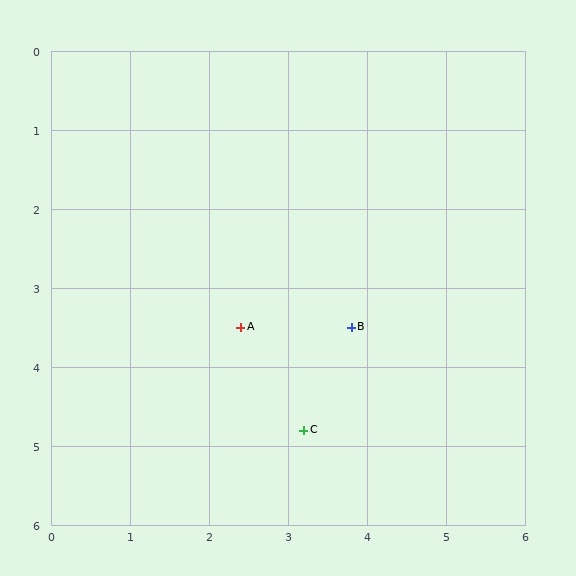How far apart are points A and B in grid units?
Points A and B are about 1.4 grid units apart.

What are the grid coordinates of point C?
Point C is at approximately (3.2, 4.8).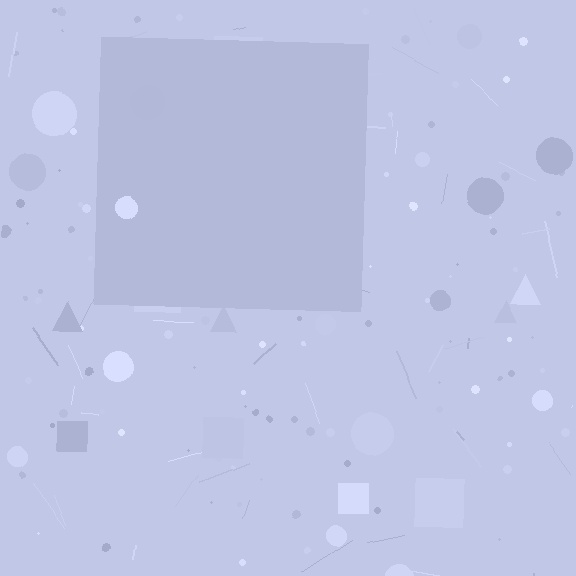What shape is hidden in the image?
A square is hidden in the image.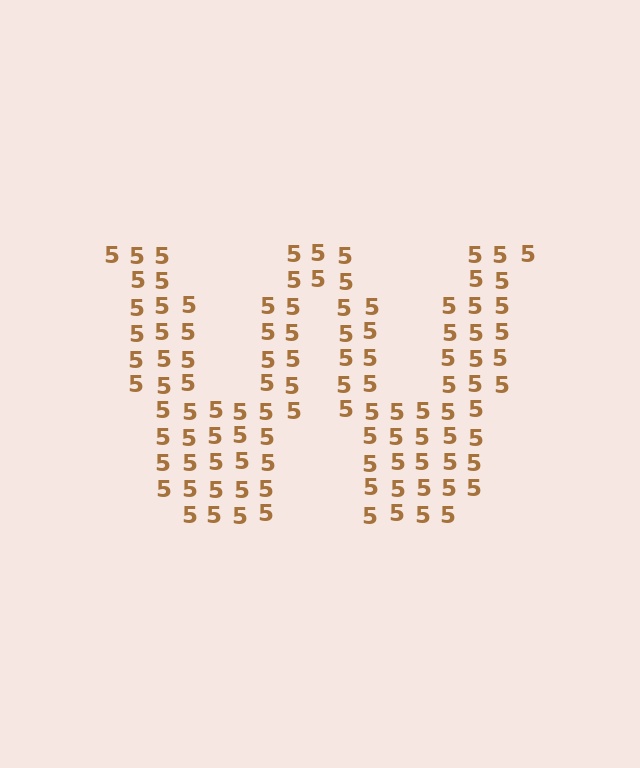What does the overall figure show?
The overall figure shows the letter W.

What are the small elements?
The small elements are digit 5's.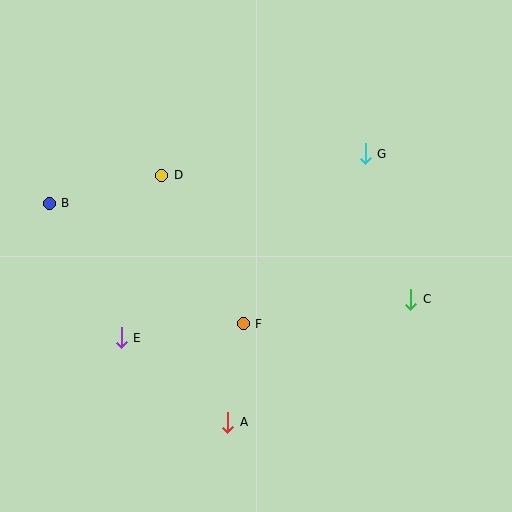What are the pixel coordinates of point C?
Point C is at (411, 299).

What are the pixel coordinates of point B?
Point B is at (49, 204).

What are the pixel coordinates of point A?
Point A is at (228, 422).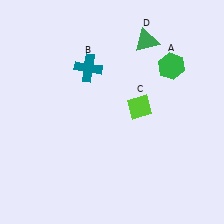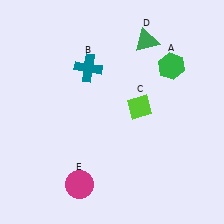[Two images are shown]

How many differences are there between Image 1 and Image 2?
There is 1 difference between the two images.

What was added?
A magenta circle (E) was added in Image 2.